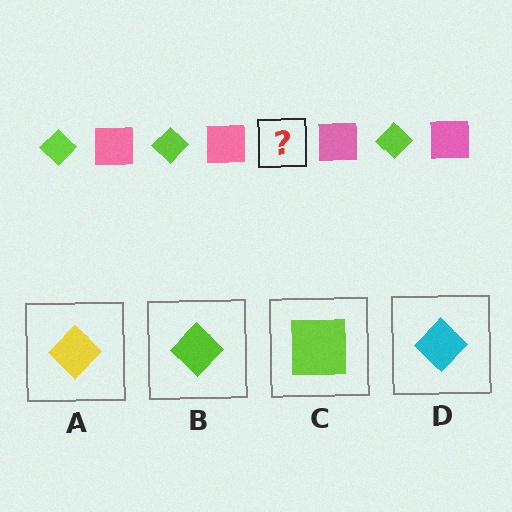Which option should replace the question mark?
Option B.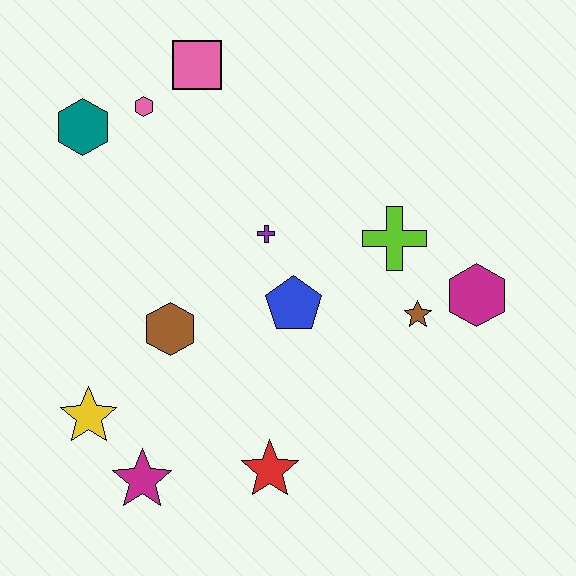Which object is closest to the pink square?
The pink hexagon is closest to the pink square.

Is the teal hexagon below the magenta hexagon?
No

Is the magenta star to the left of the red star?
Yes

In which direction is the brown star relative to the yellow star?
The brown star is to the right of the yellow star.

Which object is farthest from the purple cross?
The magenta star is farthest from the purple cross.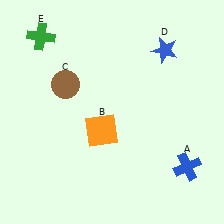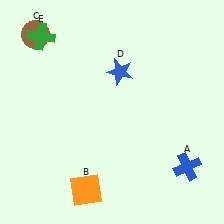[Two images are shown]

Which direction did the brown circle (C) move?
The brown circle (C) moved up.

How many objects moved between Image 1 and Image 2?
3 objects moved between the two images.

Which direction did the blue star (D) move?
The blue star (D) moved left.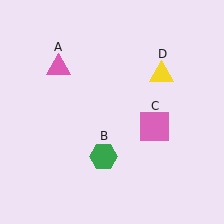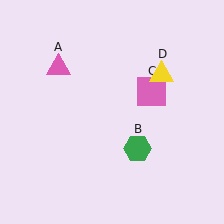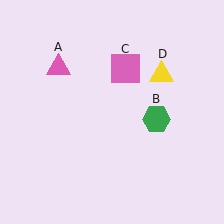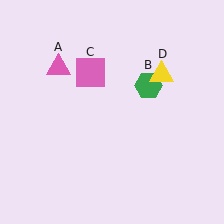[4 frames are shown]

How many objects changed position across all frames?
2 objects changed position: green hexagon (object B), pink square (object C).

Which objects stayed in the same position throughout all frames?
Pink triangle (object A) and yellow triangle (object D) remained stationary.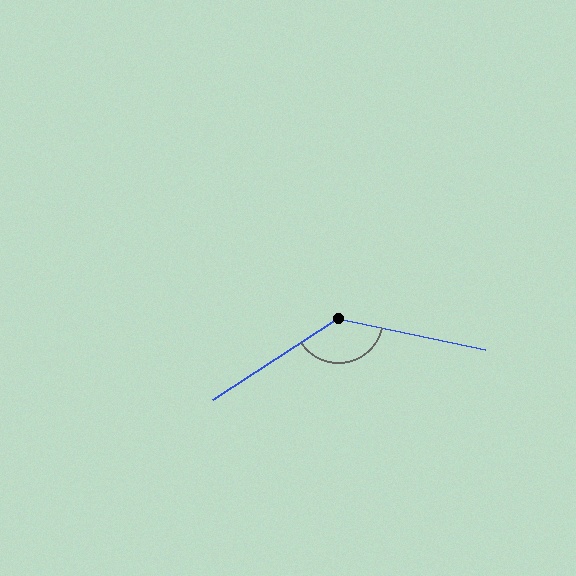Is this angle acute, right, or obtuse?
It is obtuse.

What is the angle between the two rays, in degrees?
Approximately 135 degrees.